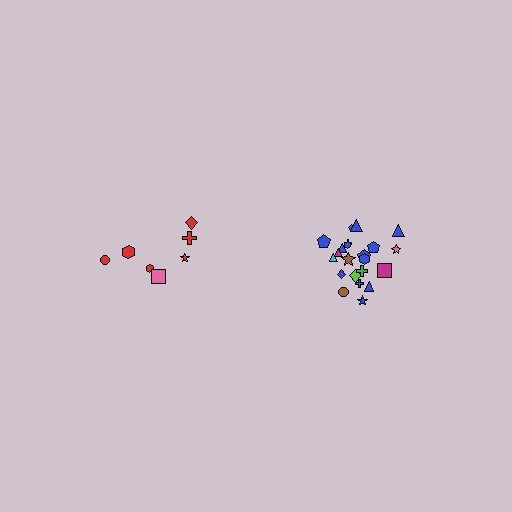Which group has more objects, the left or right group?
The right group.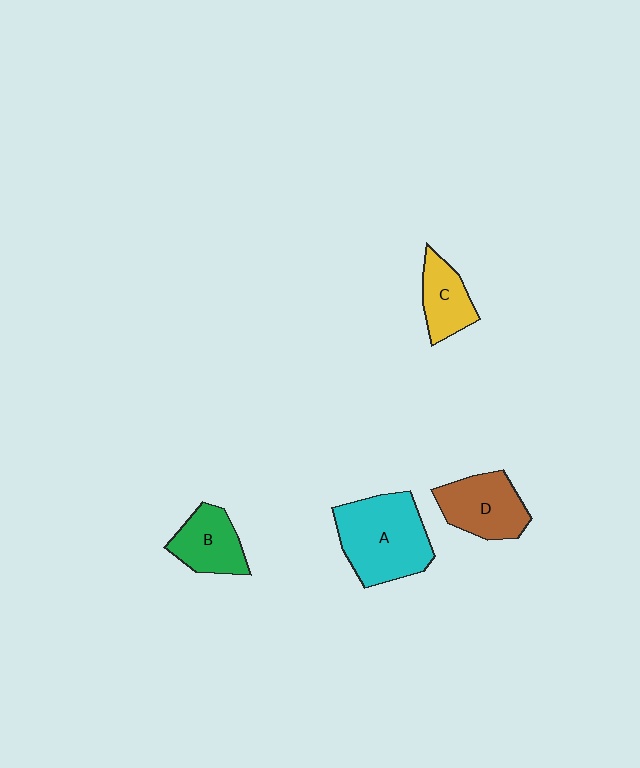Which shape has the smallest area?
Shape C (yellow).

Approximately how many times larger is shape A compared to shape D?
Approximately 1.4 times.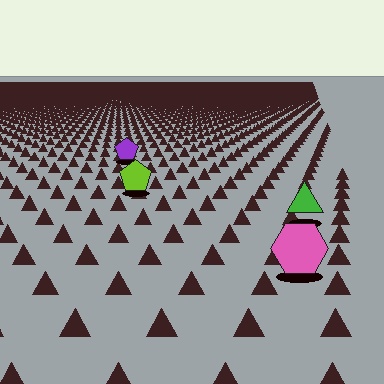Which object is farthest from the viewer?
The purple pentagon is farthest from the viewer. It appears smaller and the ground texture around it is denser.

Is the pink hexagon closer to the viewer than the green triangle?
Yes. The pink hexagon is closer — you can tell from the texture gradient: the ground texture is coarser near it.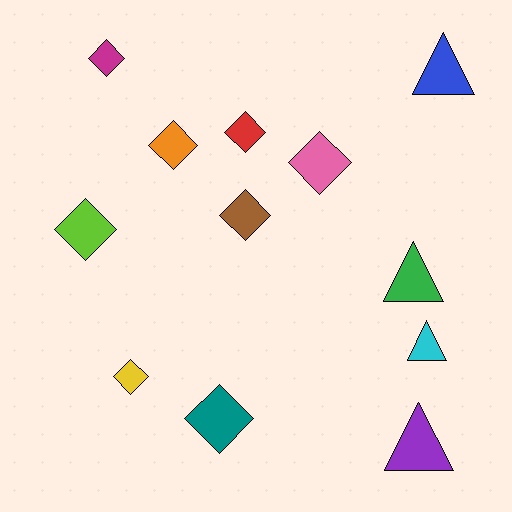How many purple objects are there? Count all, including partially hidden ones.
There is 1 purple object.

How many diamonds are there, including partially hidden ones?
There are 8 diamonds.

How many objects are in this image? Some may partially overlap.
There are 12 objects.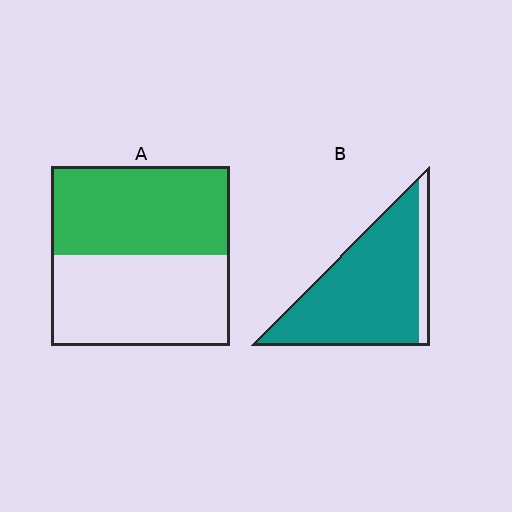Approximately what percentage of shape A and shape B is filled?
A is approximately 50% and B is approximately 90%.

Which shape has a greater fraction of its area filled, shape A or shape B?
Shape B.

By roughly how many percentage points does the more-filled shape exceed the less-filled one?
By roughly 40 percentage points (B over A).